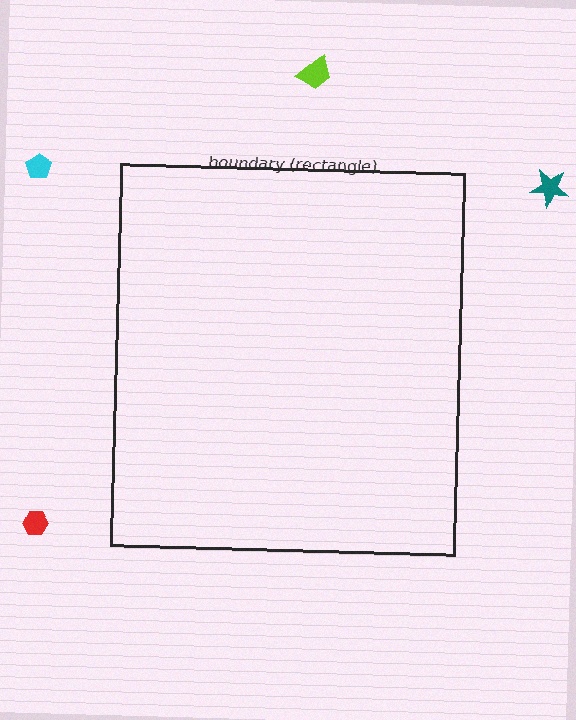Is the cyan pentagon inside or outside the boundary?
Outside.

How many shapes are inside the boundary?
0 inside, 4 outside.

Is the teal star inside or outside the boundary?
Outside.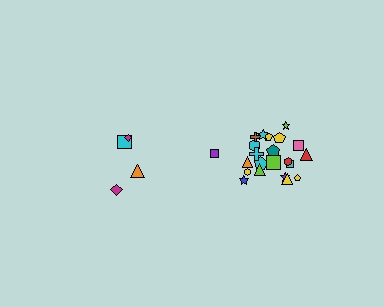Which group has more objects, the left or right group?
The right group.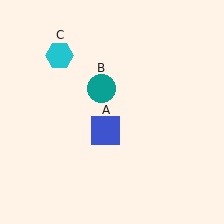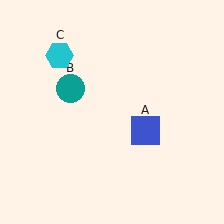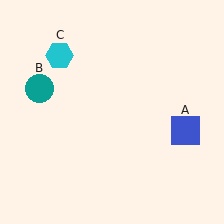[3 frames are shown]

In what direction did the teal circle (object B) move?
The teal circle (object B) moved left.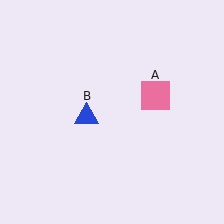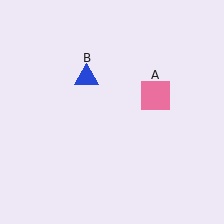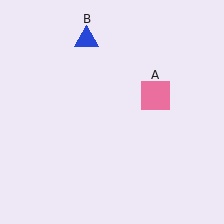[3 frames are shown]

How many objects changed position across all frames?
1 object changed position: blue triangle (object B).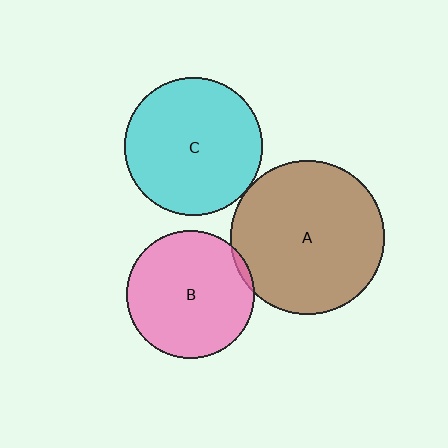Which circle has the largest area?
Circle A (brown).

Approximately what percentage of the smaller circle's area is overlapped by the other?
Approximately 5%.